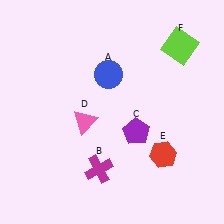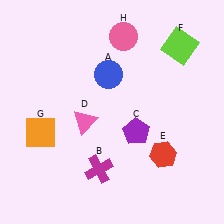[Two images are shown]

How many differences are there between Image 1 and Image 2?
There are 2 differences between the two images.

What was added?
An orange square (G), a pink circle (H) were added in Image 2.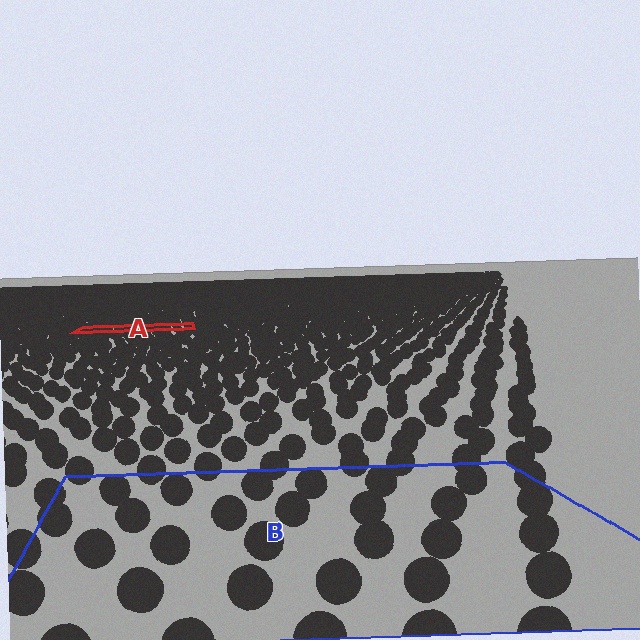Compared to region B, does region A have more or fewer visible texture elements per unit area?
Region A has more texture elements per unit area — they are packed more densely because it is farther away.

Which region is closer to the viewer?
Region B is closer. The texture elements there are larger and more spread out.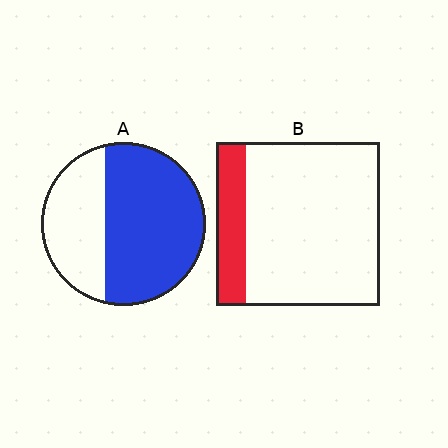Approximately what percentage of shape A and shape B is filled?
A is approximately 65% and B is approximately 20%.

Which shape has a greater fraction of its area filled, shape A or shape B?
Shape A.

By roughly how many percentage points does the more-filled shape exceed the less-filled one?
By roughly 45 percentage points (A over B).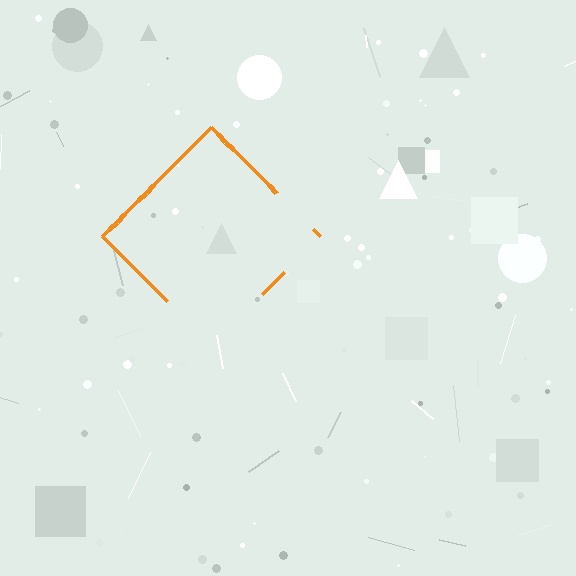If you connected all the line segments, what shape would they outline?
They would outline a diamond.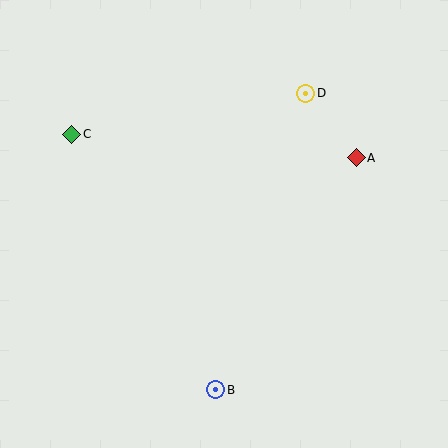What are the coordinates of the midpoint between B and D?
The midpoint between B and D is at (261, 241).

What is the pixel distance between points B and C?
The distance between B and C is 293 pixels.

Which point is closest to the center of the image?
Point A at (356, 158) is closest to the center.